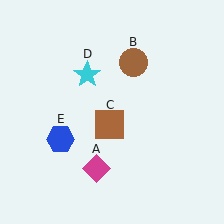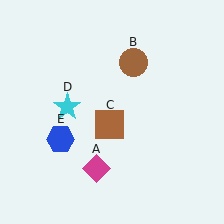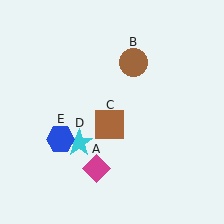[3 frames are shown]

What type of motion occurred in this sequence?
The cyan star (object D) rotated counterclockwise around the center of the scene.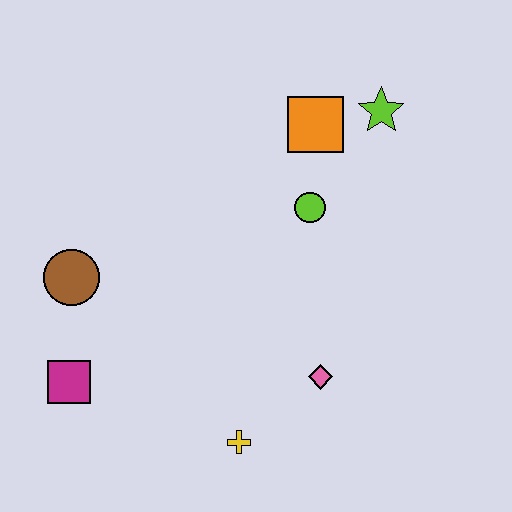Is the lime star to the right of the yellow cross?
Yes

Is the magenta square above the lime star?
No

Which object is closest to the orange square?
The lime star is closest to the orange square.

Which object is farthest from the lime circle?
The magenta square is farthest from the lime circle.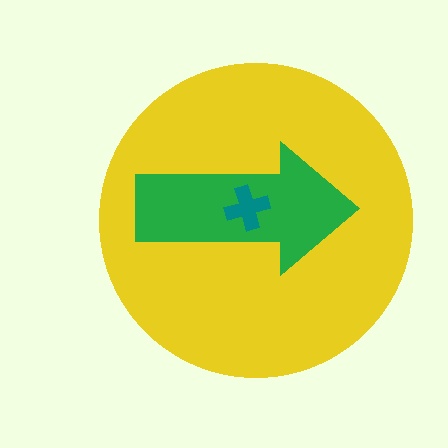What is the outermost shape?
The yellow circle.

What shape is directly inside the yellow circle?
The green arrow.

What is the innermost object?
The teal cross.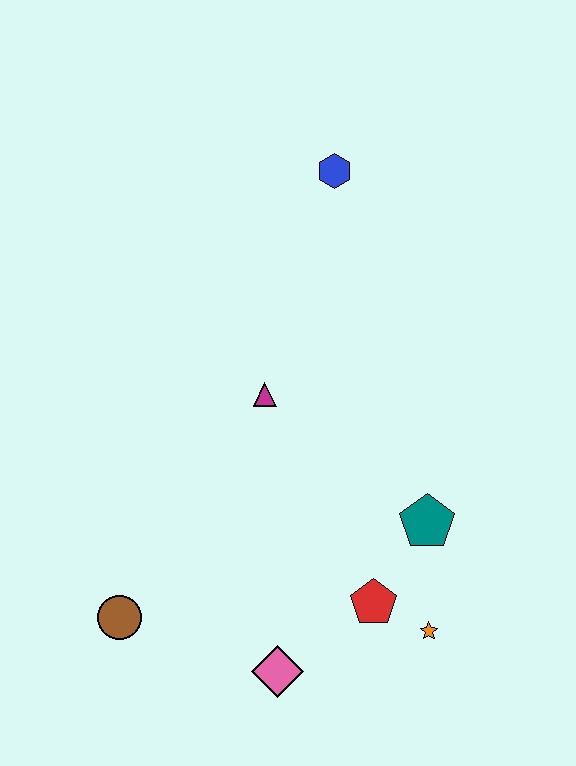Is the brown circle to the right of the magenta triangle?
No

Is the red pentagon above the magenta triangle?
No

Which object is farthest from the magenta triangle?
The orange star is farthest from the magenta triangle.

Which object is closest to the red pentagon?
The orange star is closest to the red pentagon.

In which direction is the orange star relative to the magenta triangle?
The orange star is below the magenta triangle.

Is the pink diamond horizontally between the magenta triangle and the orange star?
Yes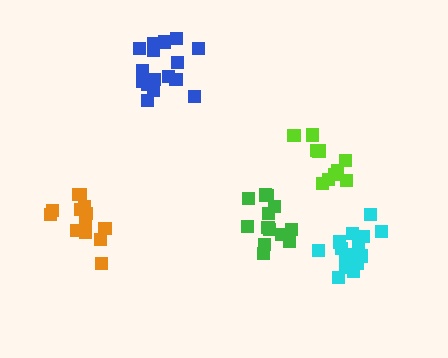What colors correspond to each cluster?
The clusters are colored: lime, blue, cyan, green, orange.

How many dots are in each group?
Group 1: 10 dots, Group 2: 16 dots, Group 3: 15 dots, Group 4: 13 dots, Group 5: 13 dots (67 total).